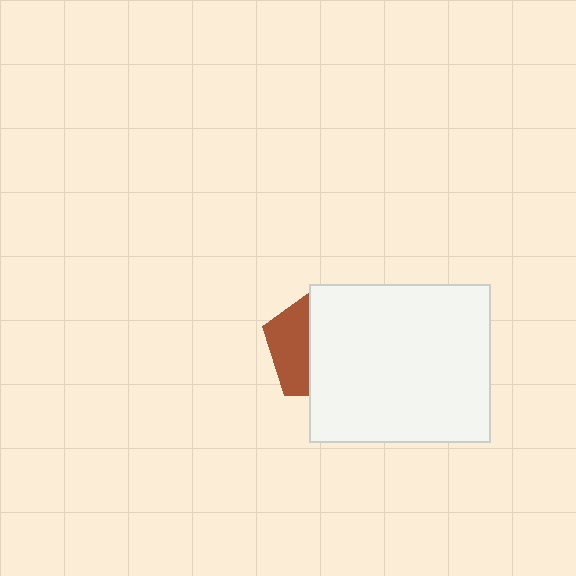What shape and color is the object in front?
The object in front is a white rectangle.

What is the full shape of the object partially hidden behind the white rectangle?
The partially hidden object is a brown pentagon.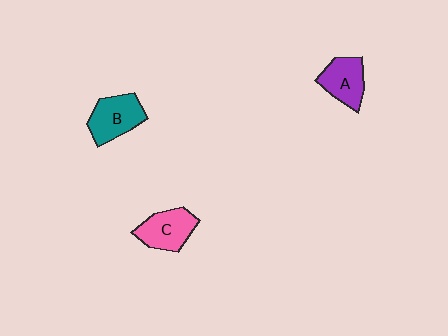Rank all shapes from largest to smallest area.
From largest to smallest: B (teal), C (pink), A (purple).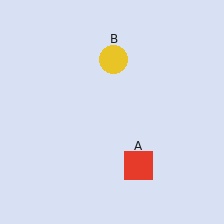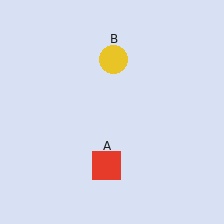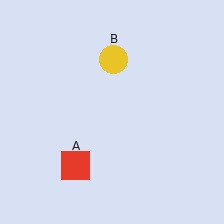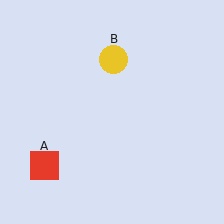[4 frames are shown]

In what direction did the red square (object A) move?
The red square (object A) moved left.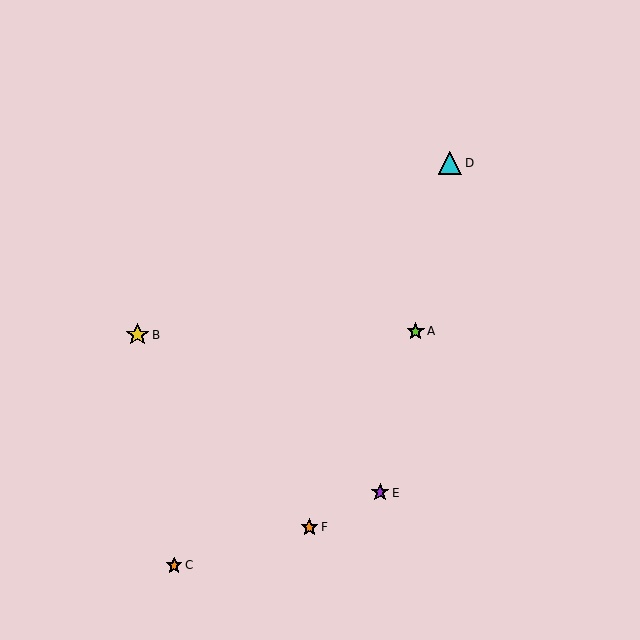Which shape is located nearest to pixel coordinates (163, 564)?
The orange star (labeled C) at (174, 565) is nearest to that location.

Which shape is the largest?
The cyan triangle (labeled D) is the largest.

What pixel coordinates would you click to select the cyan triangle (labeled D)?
Click at (450, 163) to select the cyan triangle D.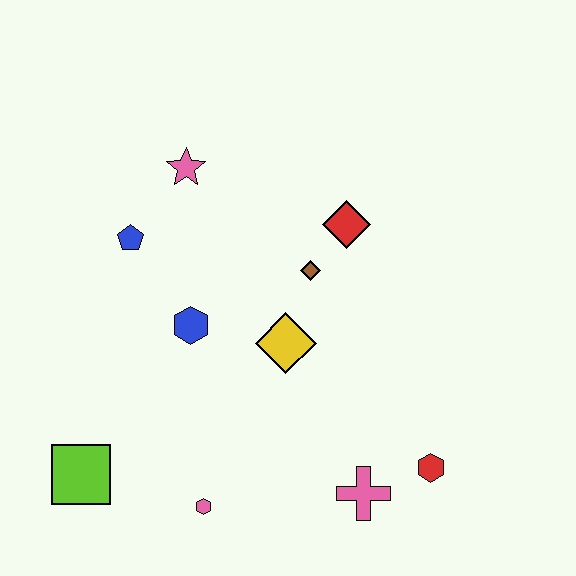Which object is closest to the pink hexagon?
The lime square is closest to the pink hexagon.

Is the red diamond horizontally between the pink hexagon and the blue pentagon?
No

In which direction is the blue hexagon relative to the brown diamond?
The blue hexagon is to the left of the brown diamond.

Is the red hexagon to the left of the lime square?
No